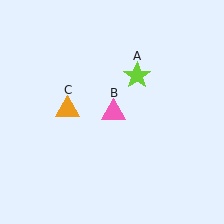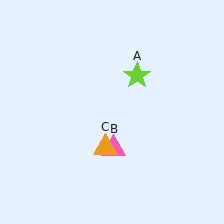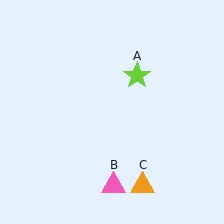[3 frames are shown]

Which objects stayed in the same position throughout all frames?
Lime star (object A) remained stationary.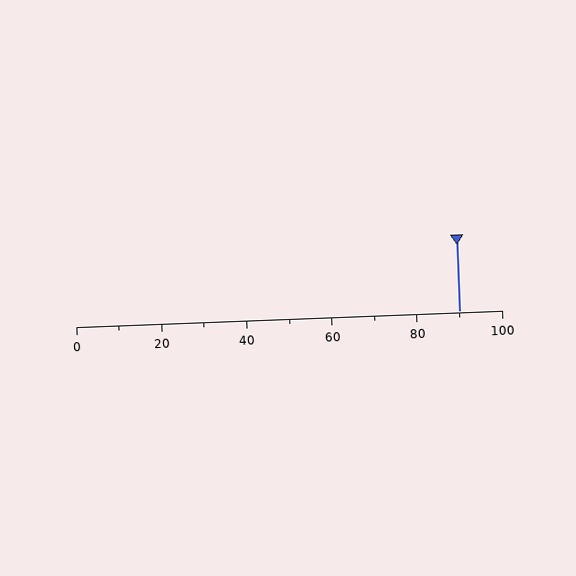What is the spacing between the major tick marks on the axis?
The major ticks are spaced 20 apart.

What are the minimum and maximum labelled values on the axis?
The axis runs from 0 to 100.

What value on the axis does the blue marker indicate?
The marker indicates approximately 90.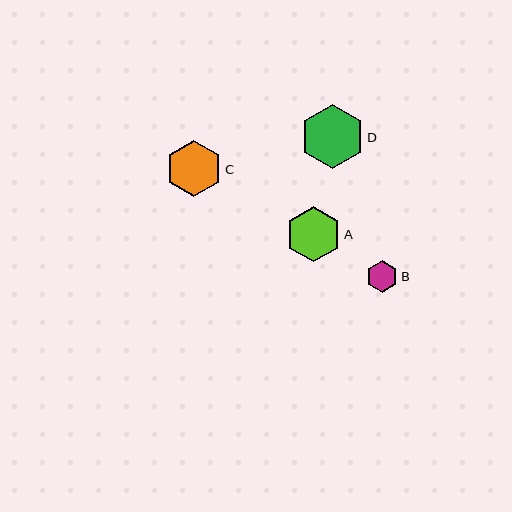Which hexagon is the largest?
Hexagon D is the largest with a size of approximately 64 pixels.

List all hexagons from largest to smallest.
From largest to smallest: D, C, A, B.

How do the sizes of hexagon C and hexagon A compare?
Hexagon C and hexagon A are approximately the same size.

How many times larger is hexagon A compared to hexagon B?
Hexagon A is approximately 1.7 times the size of hexagon B.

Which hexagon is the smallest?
Hexagon B is the smallest with a size of approximately 32 pixels.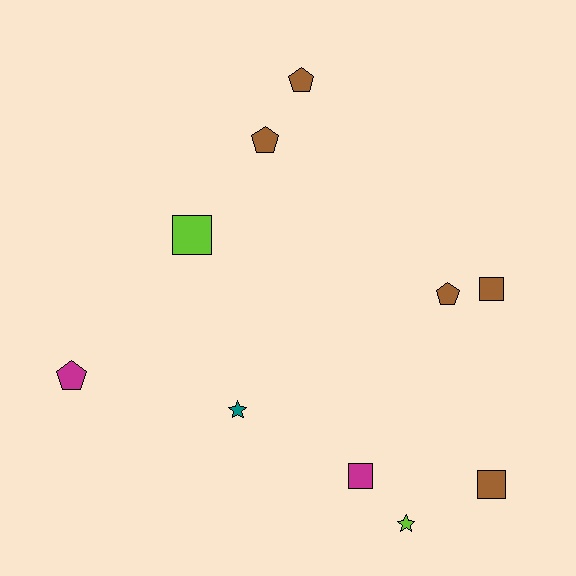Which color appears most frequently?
Brown, with 5 objects.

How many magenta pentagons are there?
There is 1 magenta pentagon.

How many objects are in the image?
There are 10 objects.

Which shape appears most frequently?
Square, with 4 objects.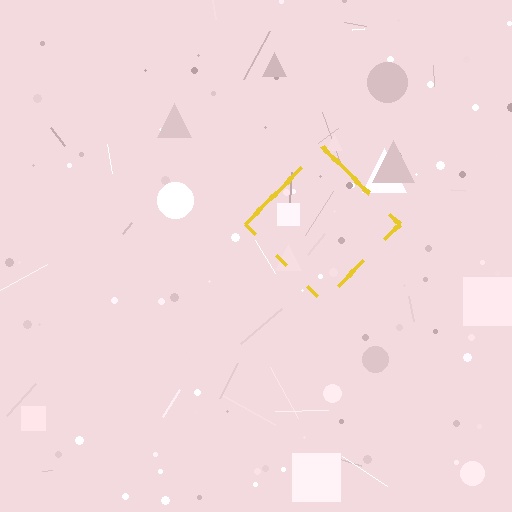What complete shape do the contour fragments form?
The contour fragments form a diamond.